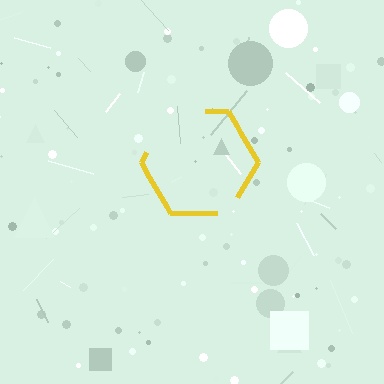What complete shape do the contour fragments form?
The contour fragments form a hexagon.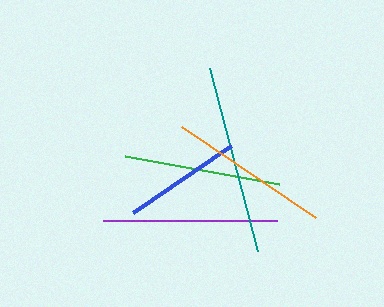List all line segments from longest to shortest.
From longest to shortest: teal, purple, orange, green, blue.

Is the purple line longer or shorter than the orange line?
The purple line is longer than the orange line.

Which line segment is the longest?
The teal line is the longest at approximately 189 pixels.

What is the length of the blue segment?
The blue segment is approximately 118 pixels long.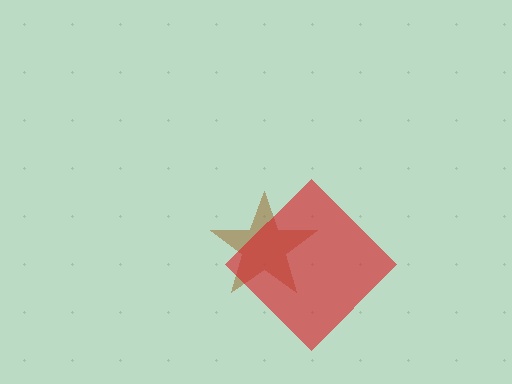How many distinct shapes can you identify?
There are 2 distinct shapes: a brown star, a red diamond.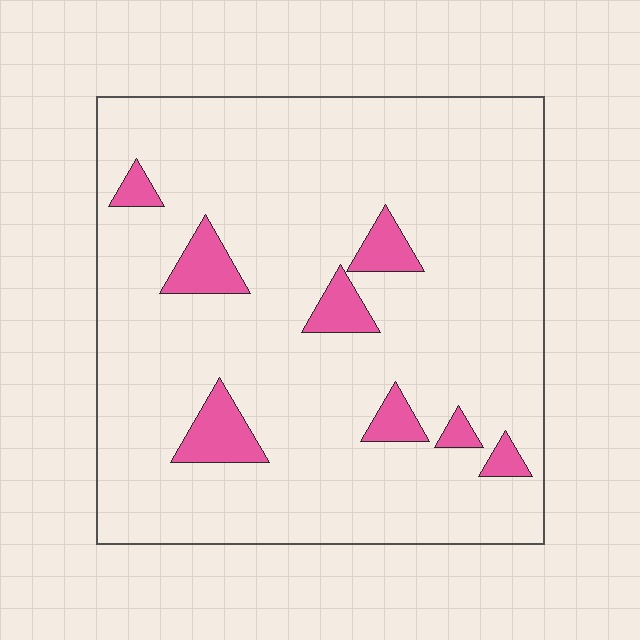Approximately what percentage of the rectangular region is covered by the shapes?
Approximately 10%.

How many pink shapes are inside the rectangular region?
8.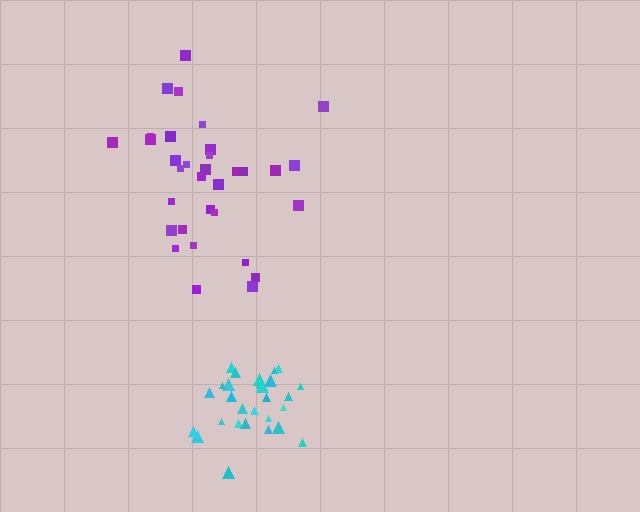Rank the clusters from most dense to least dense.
cyan, purple.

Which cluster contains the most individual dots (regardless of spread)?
Purple (34).